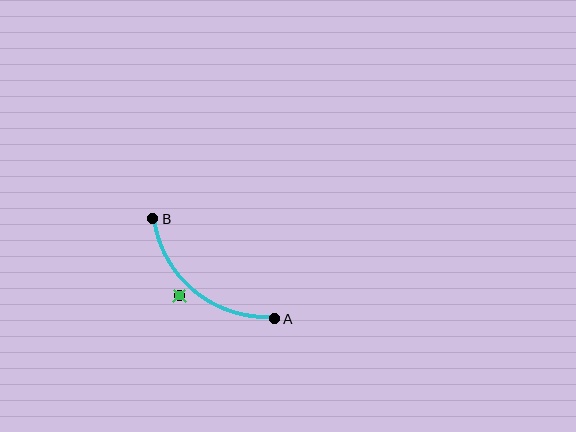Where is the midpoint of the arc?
The arc midpoint is the point on the curve farthest from the straight line joining A and B. It sits below and to the left of that line.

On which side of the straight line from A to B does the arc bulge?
The arc bulges below and to the left of the straight line connecting A and B.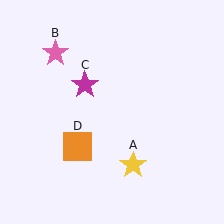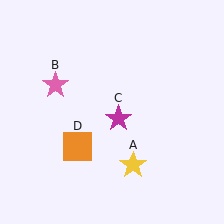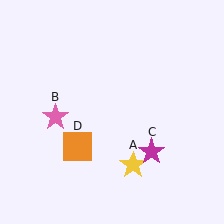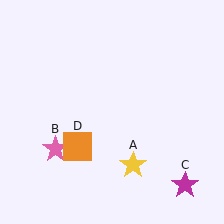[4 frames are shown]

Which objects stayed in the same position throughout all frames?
Yellow star (object A) and orange square (object D) remained stationary.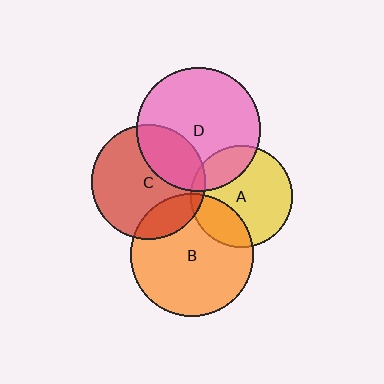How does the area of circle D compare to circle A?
Approximately 1.5 times.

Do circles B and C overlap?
Yes.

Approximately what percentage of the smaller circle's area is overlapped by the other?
Approximately 20%.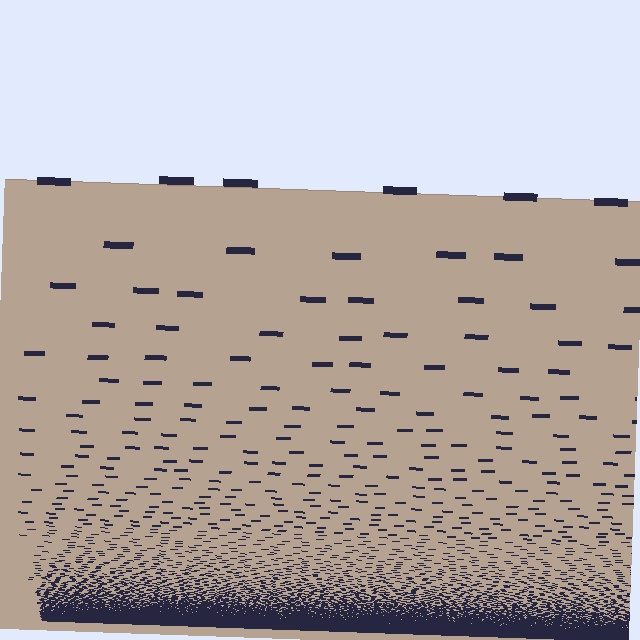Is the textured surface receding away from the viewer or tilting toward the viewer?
The surface appears to tilt toward the viewer. Texture elements get larger and sparser toward the top.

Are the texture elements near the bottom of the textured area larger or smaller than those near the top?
Smaller. The gradient is inverted — elements near the bottom are smaller and denser.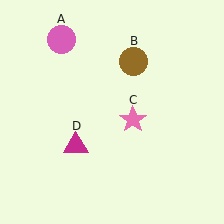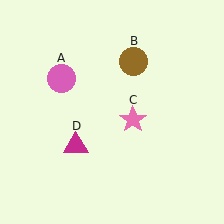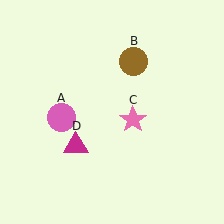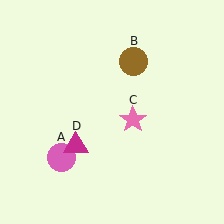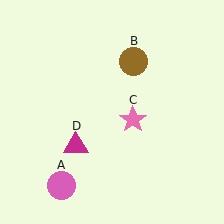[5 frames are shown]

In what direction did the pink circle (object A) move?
The pink circle (object A) moved down.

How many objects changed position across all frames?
1 object changed position: pink circle (object A).